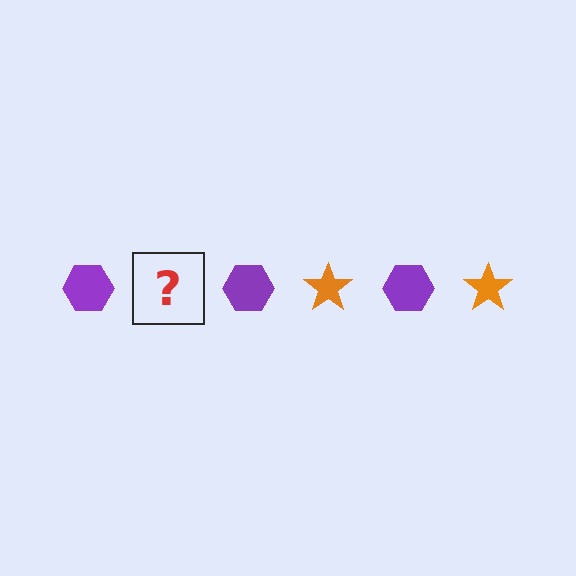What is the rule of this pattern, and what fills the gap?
The rule is that the pattern alternates between purple hexagon and orange star. The gap should be filled with an orange star.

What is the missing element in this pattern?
The missing element is an orange star.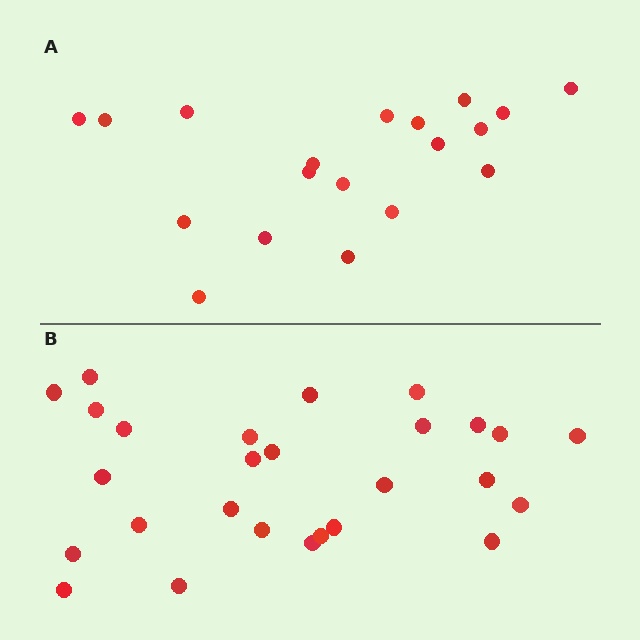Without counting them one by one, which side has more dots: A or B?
Region B (the bottom region) has more dots.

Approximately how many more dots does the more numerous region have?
Region B has roughly 8 or so more dots than region A.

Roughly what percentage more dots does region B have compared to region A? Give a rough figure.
About 40% more.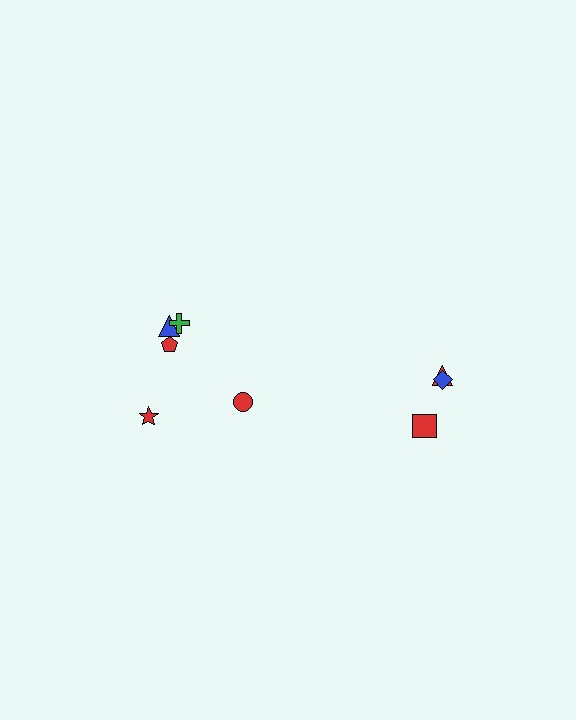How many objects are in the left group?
There are 5 objects.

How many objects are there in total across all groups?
There are 8 objects.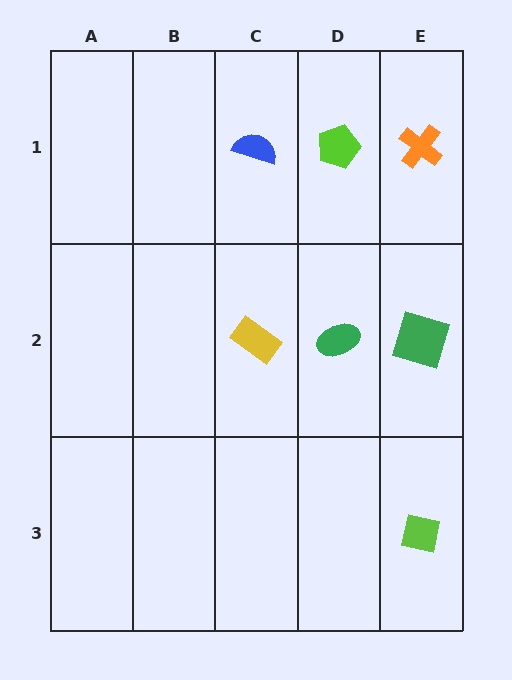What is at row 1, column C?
A blue semicircle.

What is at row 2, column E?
A green square.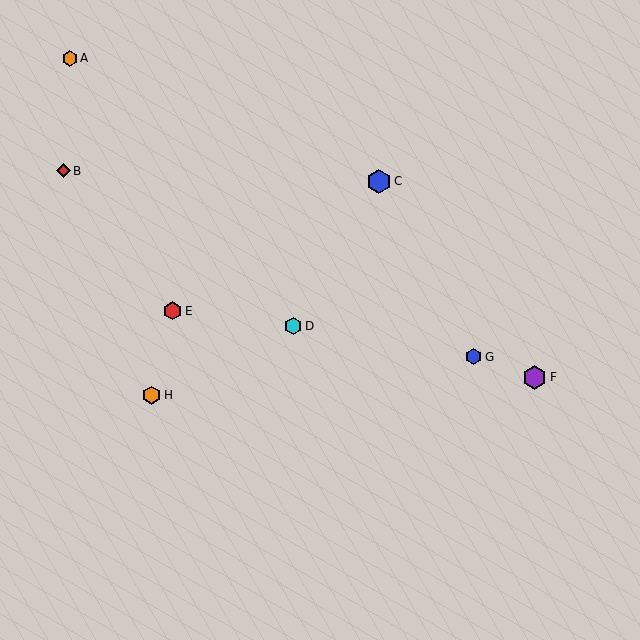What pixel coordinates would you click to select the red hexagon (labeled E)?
Click at (172, 311) to select the red hexagon E.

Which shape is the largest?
The blue hexagon (labeled C) is the largest.